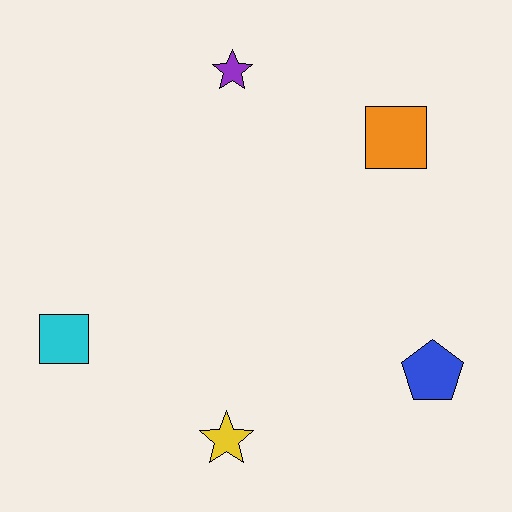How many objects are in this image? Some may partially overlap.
There are 5 objects.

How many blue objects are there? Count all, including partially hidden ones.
There is 1 blue object.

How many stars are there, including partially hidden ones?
There are 2 stars.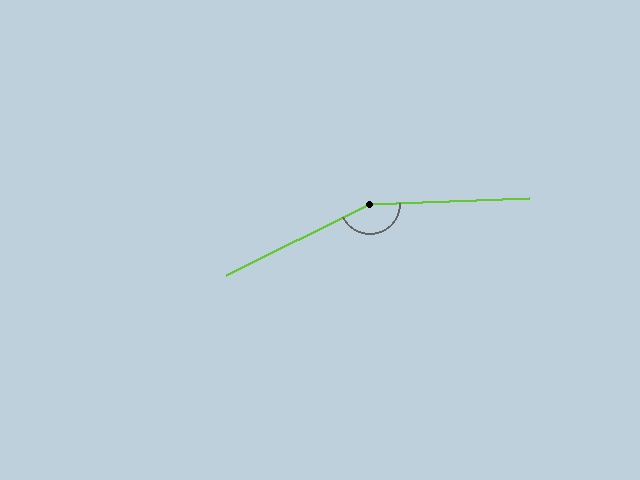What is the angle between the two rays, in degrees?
Approximately 156 degrees.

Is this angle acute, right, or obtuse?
It is obtuse.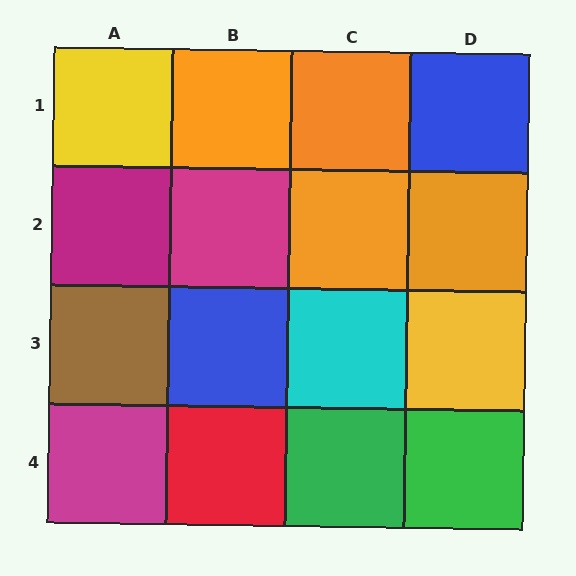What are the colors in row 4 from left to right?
Magenta, red, green, green.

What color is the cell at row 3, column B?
Blue.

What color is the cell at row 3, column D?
Yellow.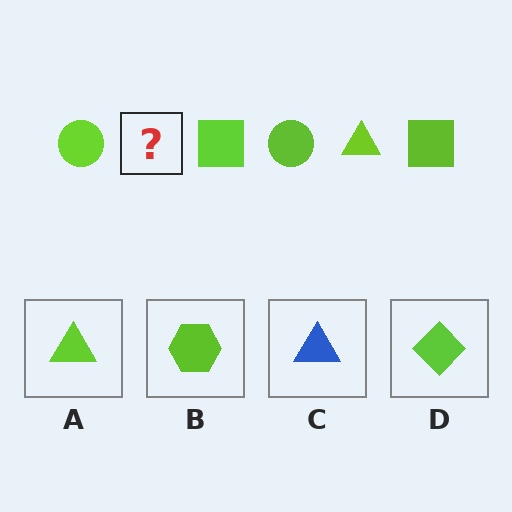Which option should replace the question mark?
Option A.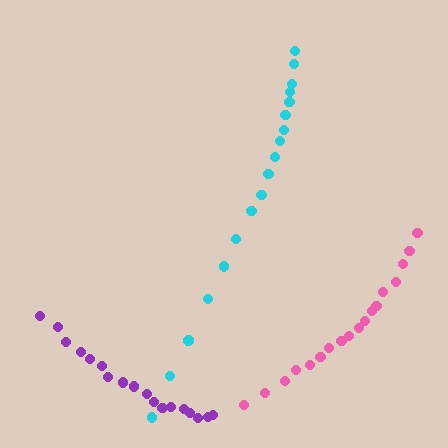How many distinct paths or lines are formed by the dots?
There are 3 distinct paths.